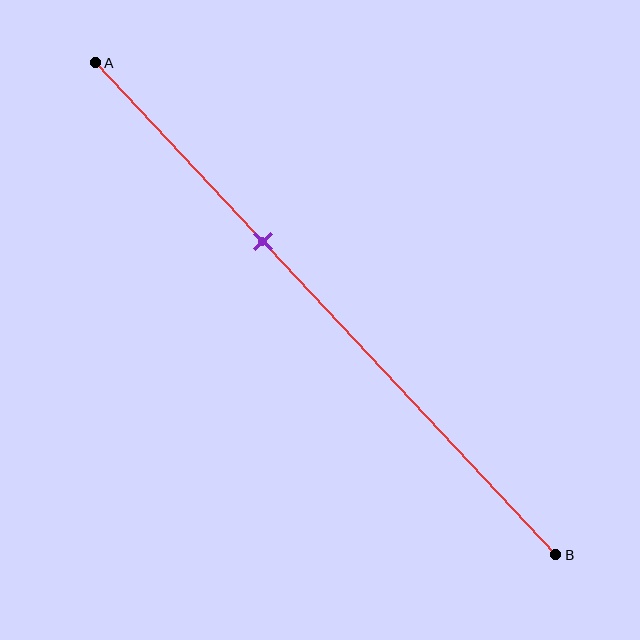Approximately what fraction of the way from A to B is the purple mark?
The purple mark is approximately 35% of the way from A to B.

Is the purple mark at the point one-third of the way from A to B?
No, the mark is at about 35% from A, not at the 33% one-third point.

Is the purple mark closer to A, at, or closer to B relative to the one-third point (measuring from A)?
The purple mark is closer to point B than the one-third point of segment AB.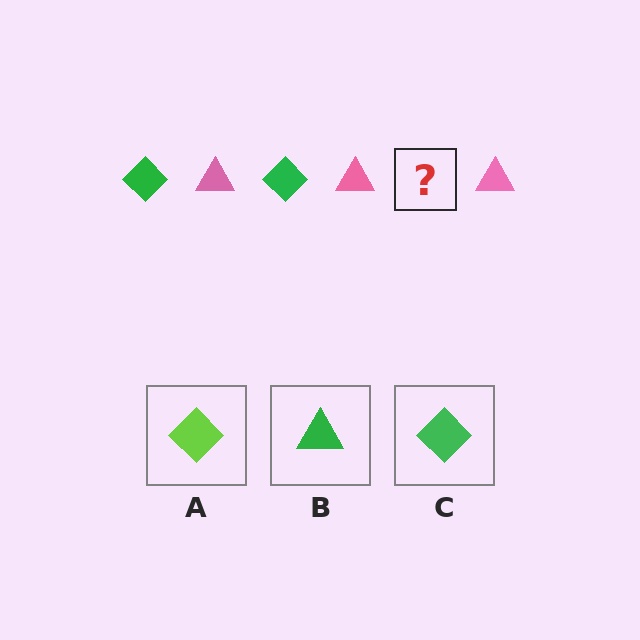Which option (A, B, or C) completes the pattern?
C.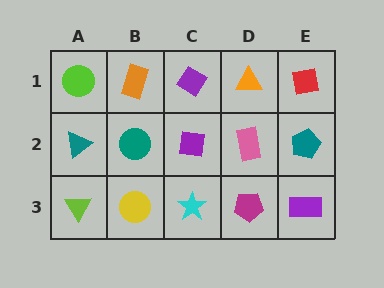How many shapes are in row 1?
5 shapes.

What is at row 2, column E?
A teal pentagon.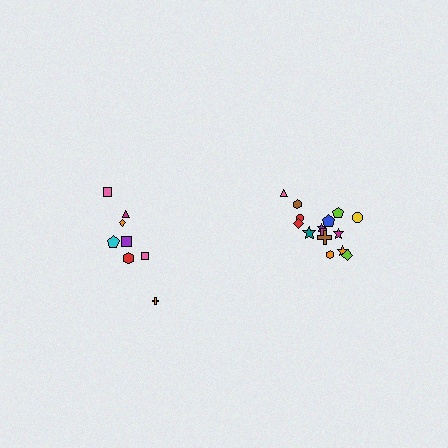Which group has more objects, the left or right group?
The right group.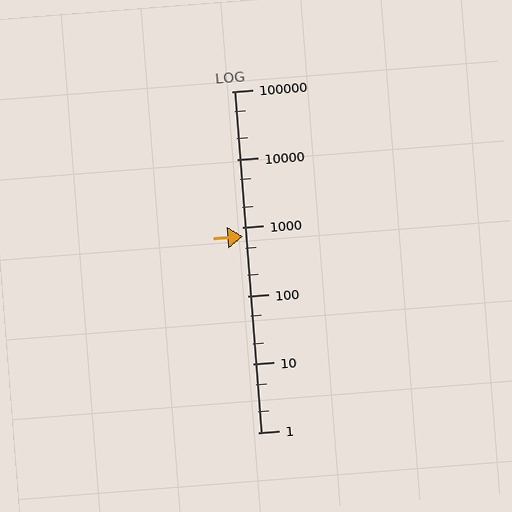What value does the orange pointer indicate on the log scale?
The pointer indicates approximately 750.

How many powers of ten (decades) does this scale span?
The scale spans 5 decades, from 1 to 100000.